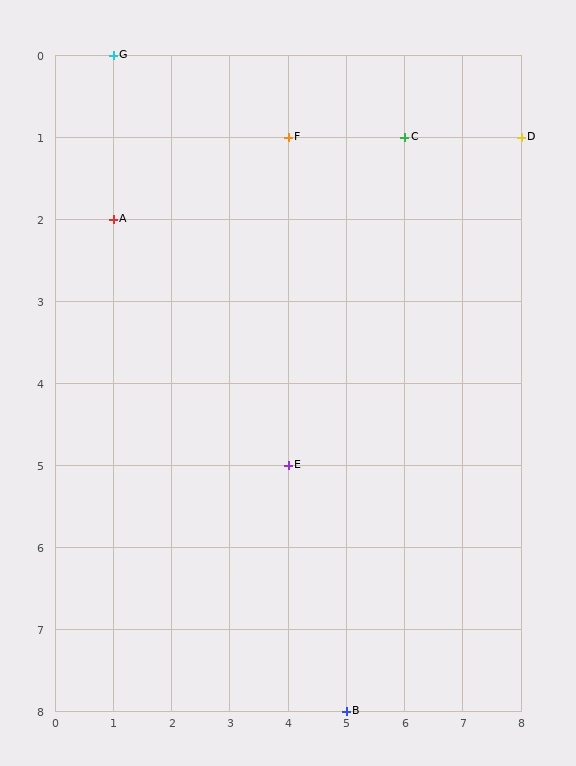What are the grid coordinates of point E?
Point E is at grid coordinates (4, 5).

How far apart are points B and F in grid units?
Points B and F are 1 column and 7 rows apart (about 7.1 grid units diagonally).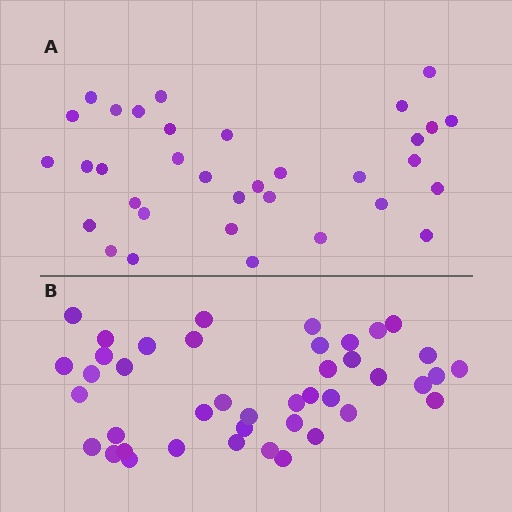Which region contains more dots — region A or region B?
Region B (the bottom region) has more dots.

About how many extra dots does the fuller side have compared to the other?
Region B has roughly 8 or so more dots than region A.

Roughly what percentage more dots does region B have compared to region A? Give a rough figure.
About 25% more.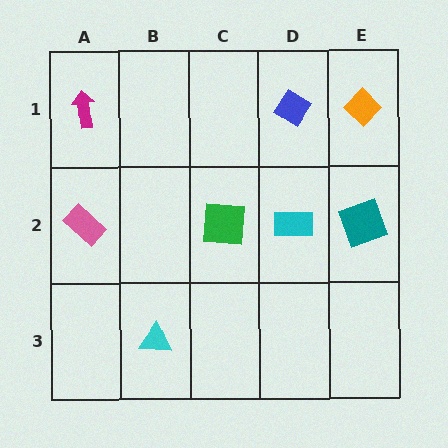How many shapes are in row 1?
3 shapes.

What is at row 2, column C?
A green square.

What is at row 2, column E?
A teal square.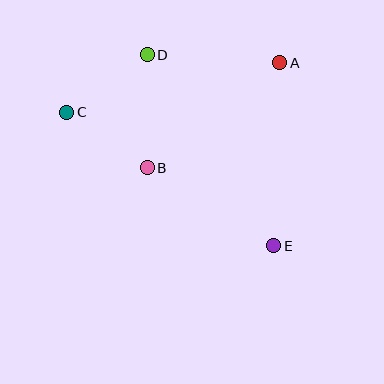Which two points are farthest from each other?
Points C and E are farthest from each other.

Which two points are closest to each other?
Points B and C are closest to each other.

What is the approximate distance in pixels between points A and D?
The distance between A and D is approximately 133 pixels.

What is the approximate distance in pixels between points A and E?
The distance between A and E is approximately 183 pixels.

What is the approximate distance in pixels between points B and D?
The distance between B and D is approximately 113 pixels.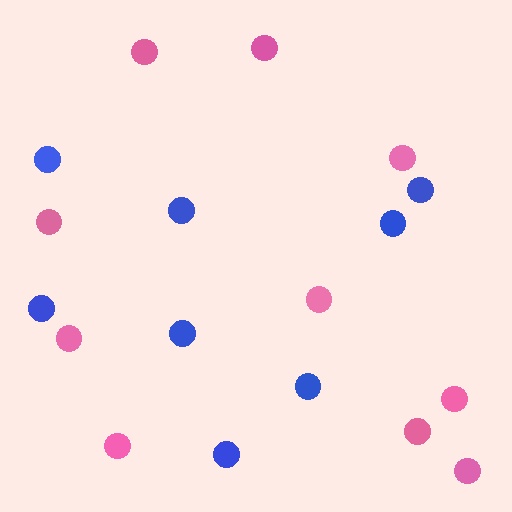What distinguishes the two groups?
There are 2 groups: one group of pink circles (10) and one group of blue circles (8).